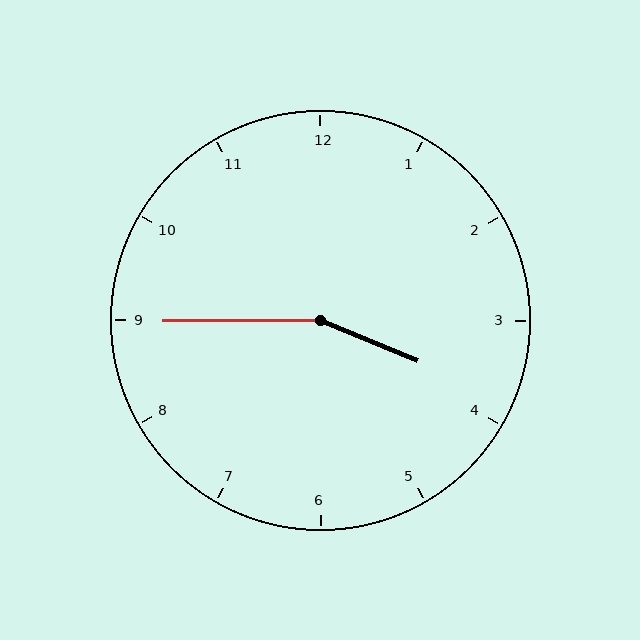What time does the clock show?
3:45.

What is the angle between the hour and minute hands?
Approximately 158 degrees.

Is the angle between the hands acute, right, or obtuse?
It is obtuse.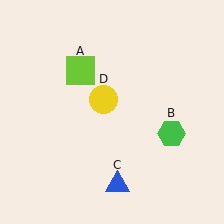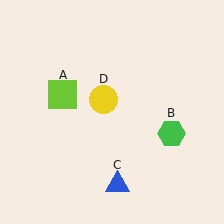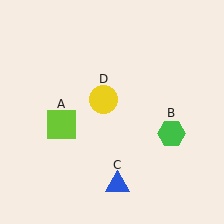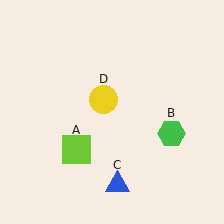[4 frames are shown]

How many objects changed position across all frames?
1 object changed position: lime square (object A).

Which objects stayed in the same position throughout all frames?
Green hexagon (object B) and blue triangle (object C) and yellow circle (object D) remained stationary.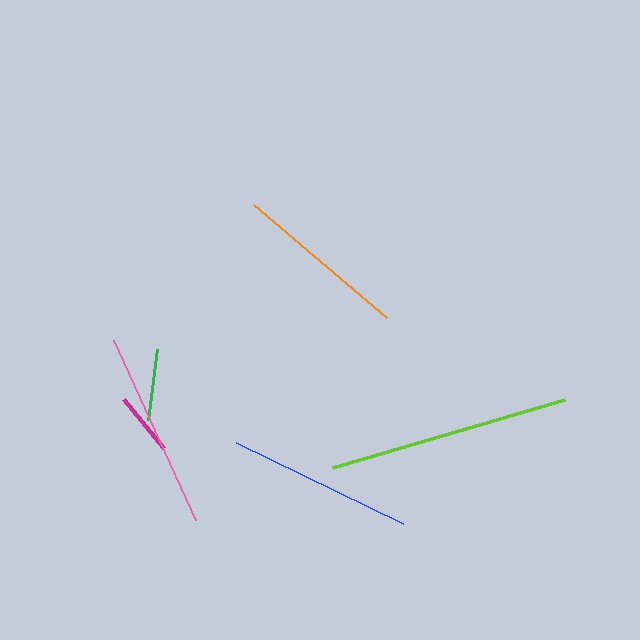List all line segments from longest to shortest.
From longest to shortest: lime, pink, blue, orange, green, magenta.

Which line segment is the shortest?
The magenta line is the shortest at approximately 63 pixels.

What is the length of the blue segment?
The blue segment is approximately 185 pixels long.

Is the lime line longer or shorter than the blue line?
The lime line is longer than the blue line.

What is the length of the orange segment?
The orange segment is approximately 175 pixels long.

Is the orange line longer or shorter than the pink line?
The pink line is longer than the orange line.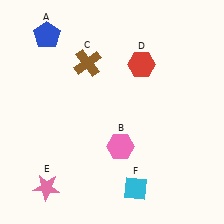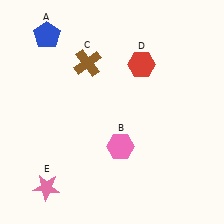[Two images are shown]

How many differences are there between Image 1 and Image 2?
There is 1 difference between the two images.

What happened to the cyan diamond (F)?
The cyan diamond (F) was removed in Image 2. It was in the bottom-right area of Image 1.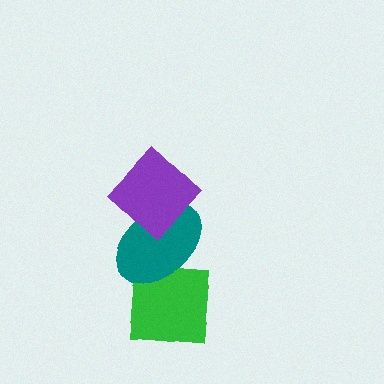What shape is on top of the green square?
The teal ellipse is on top of the green square.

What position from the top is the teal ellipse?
The teal ellipse is 2nd from the top.